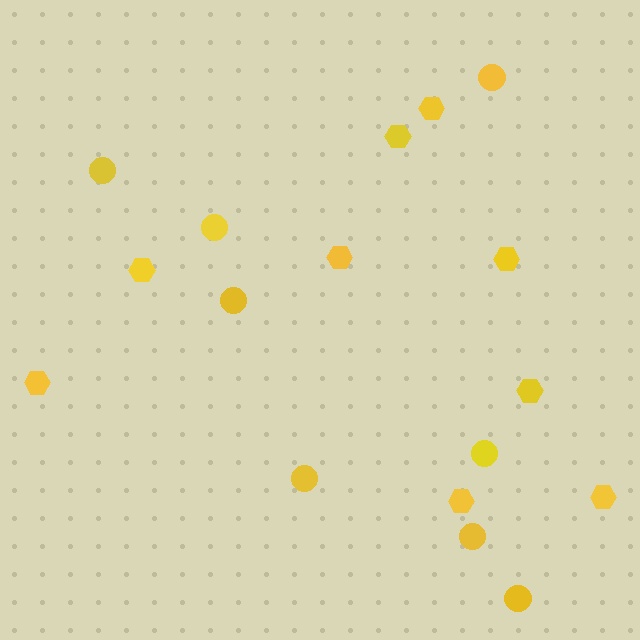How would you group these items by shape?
There are 2 groups: one group of circles (8) and one group of hexagons (9).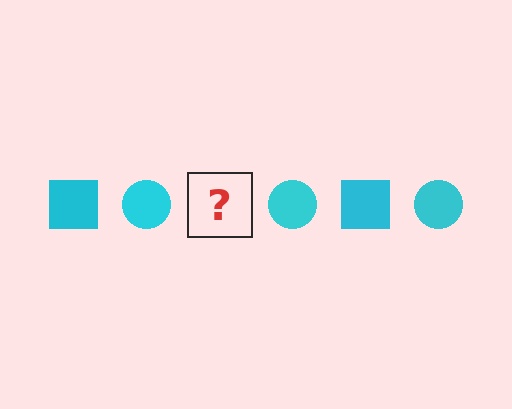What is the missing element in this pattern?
The missing element is a cyan square.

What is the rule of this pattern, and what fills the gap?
The rule is that the pattern cycles through square, circle shapes in cyan. The gap should be filled with a cyan square.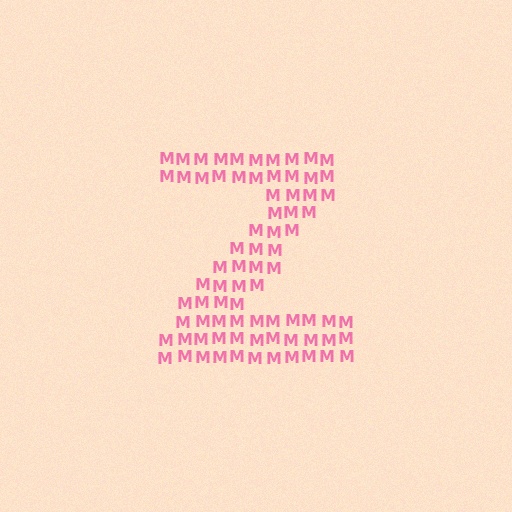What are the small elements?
The small elements are letter M's.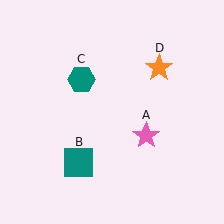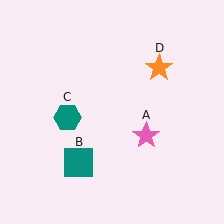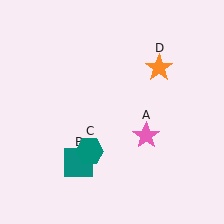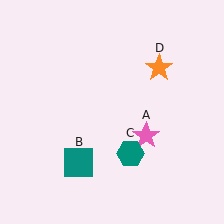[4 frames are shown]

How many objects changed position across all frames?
1 object changed position: teal hexagon (object C).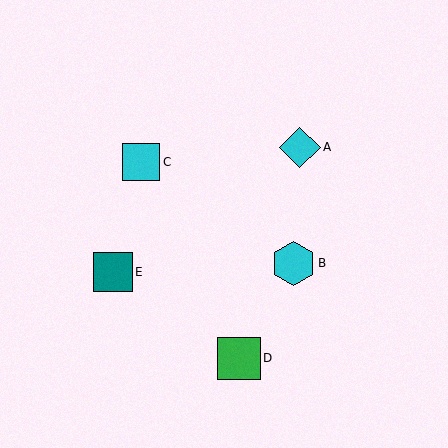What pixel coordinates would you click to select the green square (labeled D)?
Click at (239, 358) to select the green square D.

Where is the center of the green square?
The center of the green square is at (239, 358).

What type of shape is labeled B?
Shape B is a cyan hexagon.